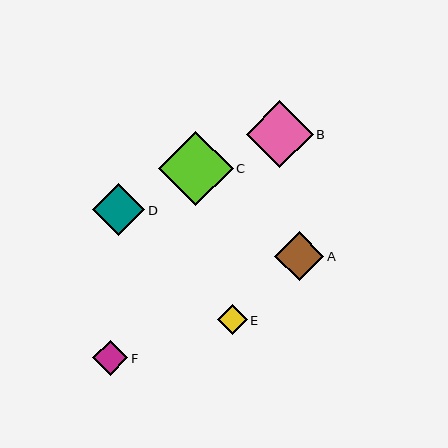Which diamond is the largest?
Diamond C is the largest with a size of approximately 74 pixels.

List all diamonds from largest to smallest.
From largest to smallest: C, B, D, A, F, E.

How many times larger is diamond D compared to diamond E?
Diamond D is approximately 1.7 times the size of diamond E.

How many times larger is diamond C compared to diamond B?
Diamond C is approximately 1.1 times the size of diamond B.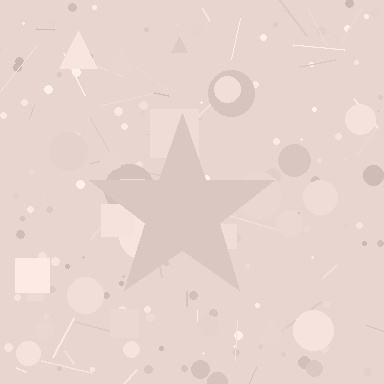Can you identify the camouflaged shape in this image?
The camouflaged shape is a star.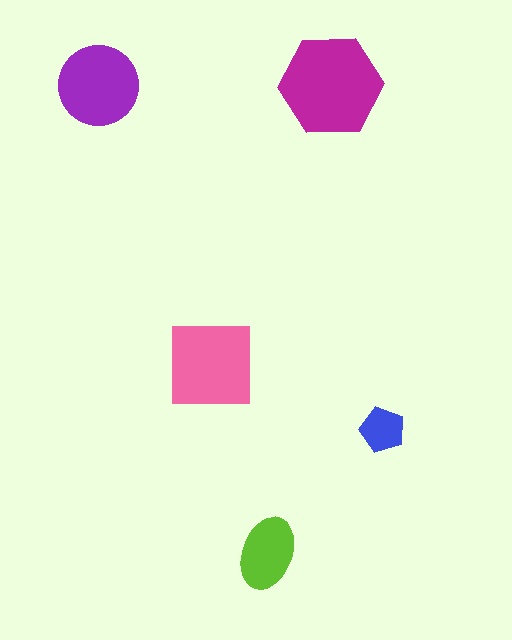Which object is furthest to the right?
The blue pentagon is rightmost.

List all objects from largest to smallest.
The magenta hexagon, the pink square, the purple circle, the lime ellipse, the blue pentagon.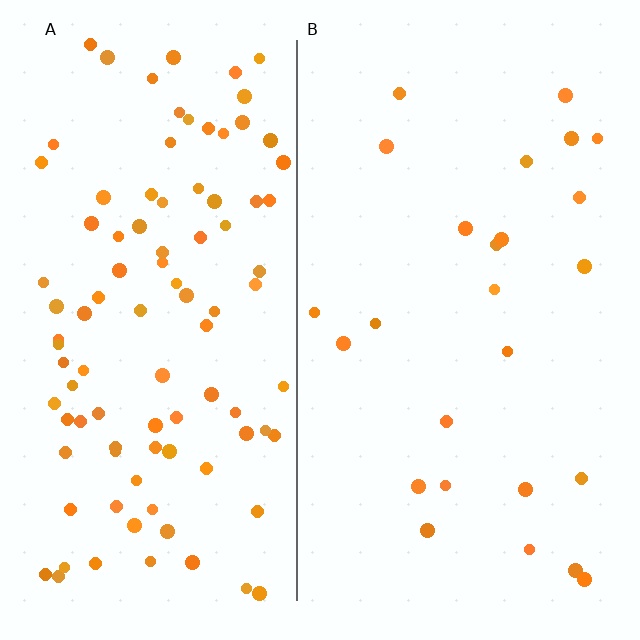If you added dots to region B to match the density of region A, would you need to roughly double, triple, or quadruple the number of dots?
Approximately quadruple.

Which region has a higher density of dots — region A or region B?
A (the left).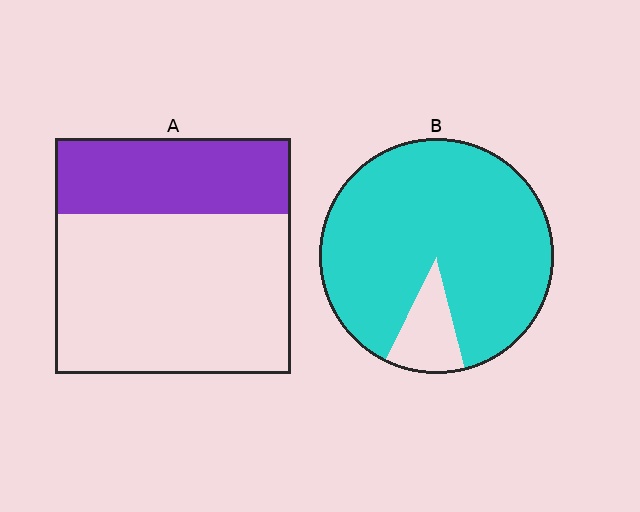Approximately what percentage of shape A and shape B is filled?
A is approximately 30% and B is approximately 90%.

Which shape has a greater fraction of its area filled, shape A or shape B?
Shape B.